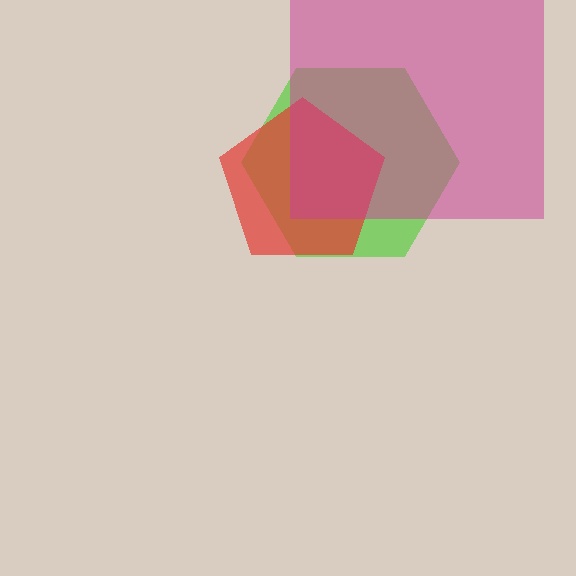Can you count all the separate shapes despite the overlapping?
Yes, there are 3 separate shapes.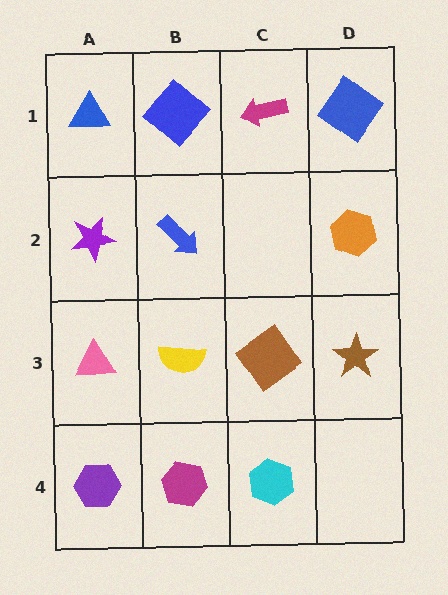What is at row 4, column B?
A magenta hexagon.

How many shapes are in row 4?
3 shapes.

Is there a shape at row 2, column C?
No, that cell is empty.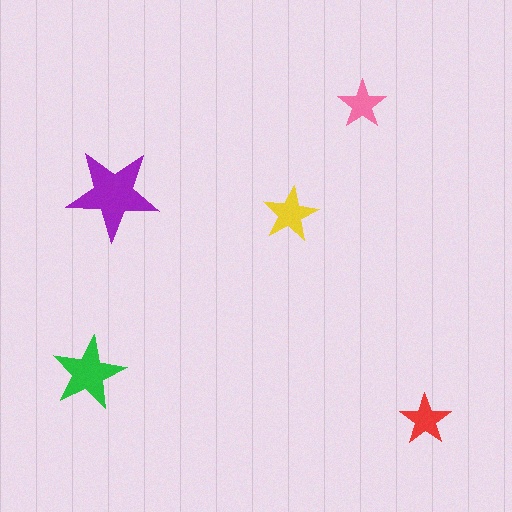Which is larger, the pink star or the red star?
The red one.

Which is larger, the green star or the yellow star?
The green one.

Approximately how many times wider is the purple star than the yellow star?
About 1.5 times wider.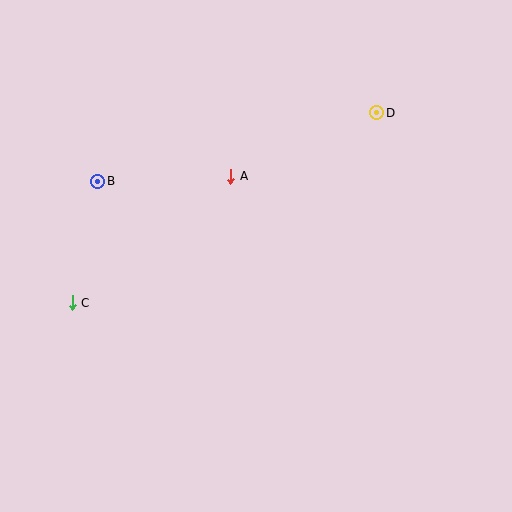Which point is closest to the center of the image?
Point A at (231, 176) is closest to the center.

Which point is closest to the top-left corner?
Point B is closest to the top-left corner.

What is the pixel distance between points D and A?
The distance between D and A is 159 pixels.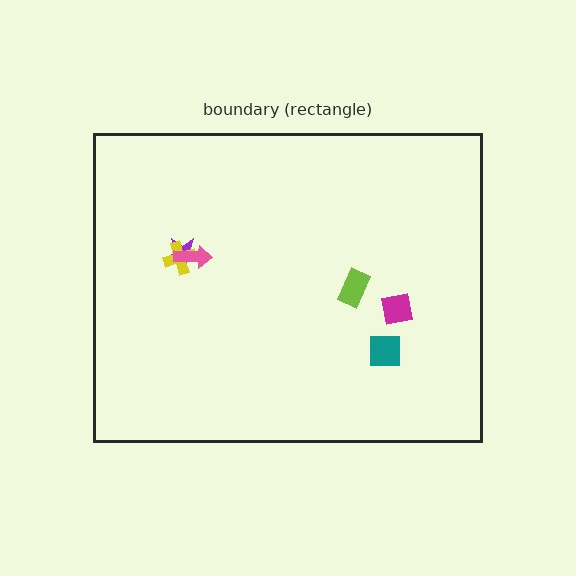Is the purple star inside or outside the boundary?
Inside.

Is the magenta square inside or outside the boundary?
Inside.